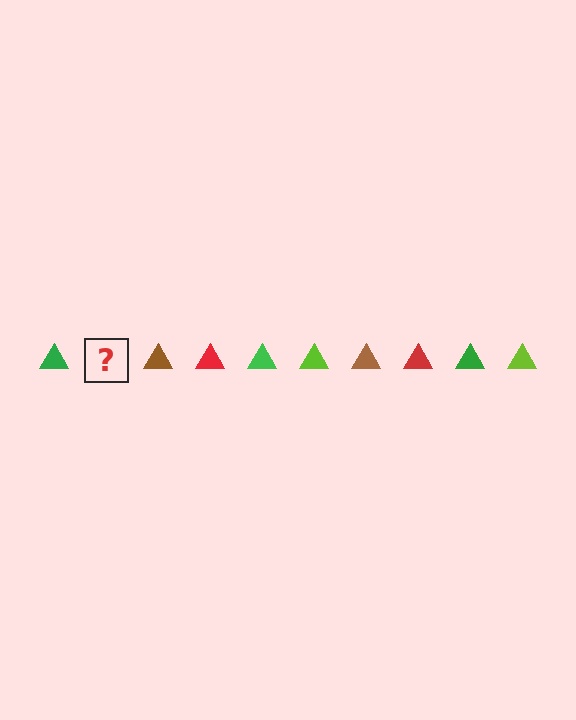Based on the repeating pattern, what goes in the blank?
The blank should be a lime triangle.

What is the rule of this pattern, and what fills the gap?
The rule is that the pattern cycles through green, lime, brown, red triangles. The gap should be filled with a lime triangle.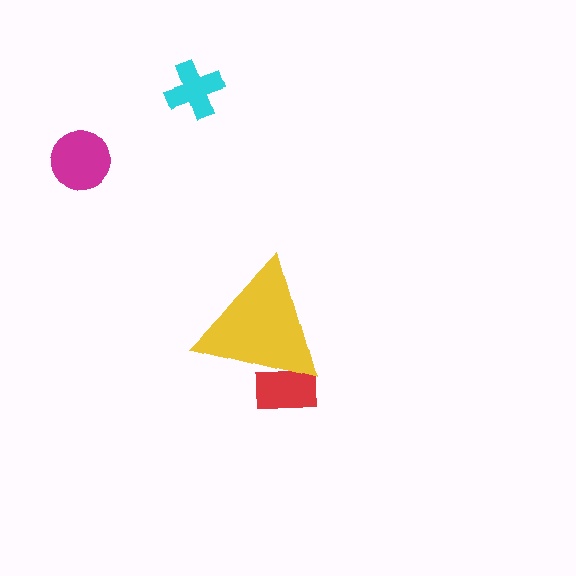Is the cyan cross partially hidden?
No, the cyan cross is fully visible.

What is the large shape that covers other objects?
A yellow triangle.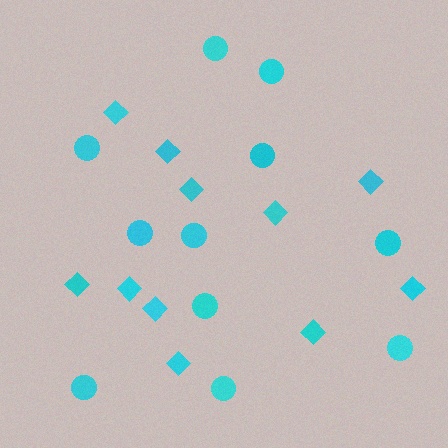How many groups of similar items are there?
There are 2 groups: one group of circles (11) and one group of diamonds (11).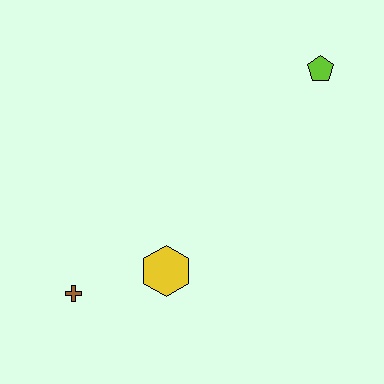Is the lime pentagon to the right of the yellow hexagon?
Yes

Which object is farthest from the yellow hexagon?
The lime pentagon is farthest from the yellow hexagon.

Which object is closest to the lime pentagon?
The yellow hexagon is closest to the lime pentagon.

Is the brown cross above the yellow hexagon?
No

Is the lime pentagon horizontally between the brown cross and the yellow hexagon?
No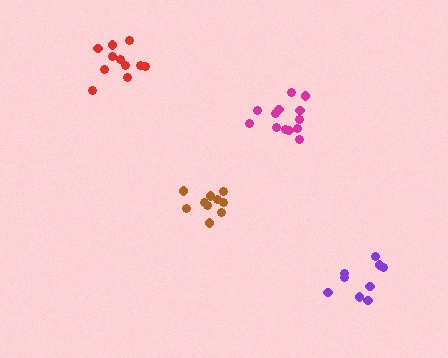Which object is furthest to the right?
The purple cluster is rightmost.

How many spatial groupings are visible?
There are 4 spatial groupings.